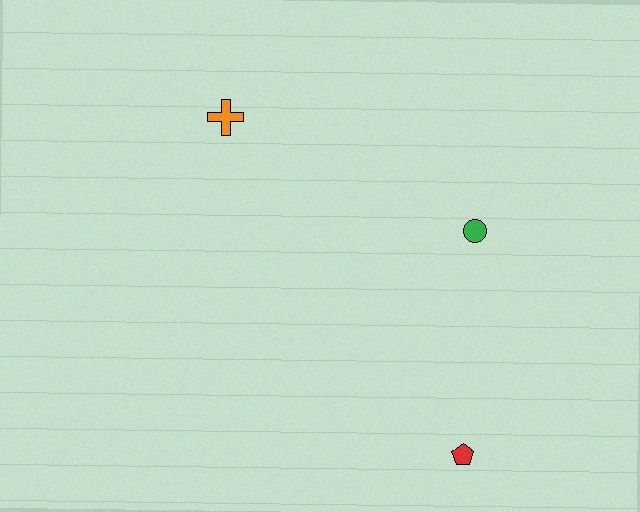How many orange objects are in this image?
There is 1 orange object.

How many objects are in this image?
There are 3 objects.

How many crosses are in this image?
There is 1 cross.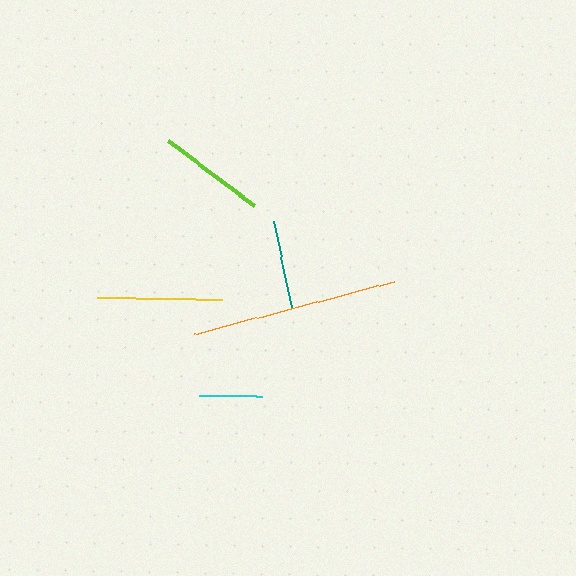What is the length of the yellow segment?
The yellow segment is approximately 125 pixels long.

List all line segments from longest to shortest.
From longest to shortest: orange, yellow, lime, teal, cyan.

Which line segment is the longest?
The orange line is the longest at approximately 206 pixels.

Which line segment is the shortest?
The cyan line is the shortest at approximately 63 pixels.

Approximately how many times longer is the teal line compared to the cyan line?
The teal line is approximately 1.4 times the length of the cyan line.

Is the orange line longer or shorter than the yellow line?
The orange line is longer than the yellow line.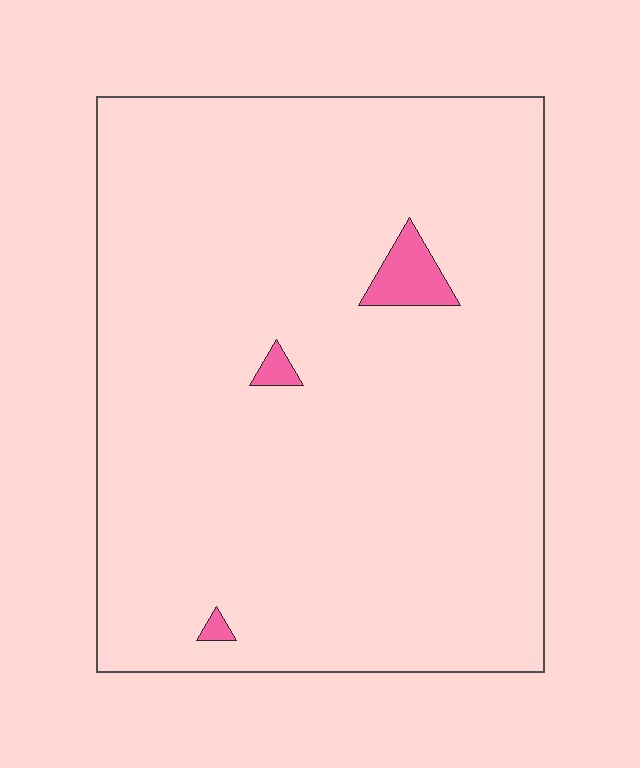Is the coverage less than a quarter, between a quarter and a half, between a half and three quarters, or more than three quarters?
Less than a quarter.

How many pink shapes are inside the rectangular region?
3.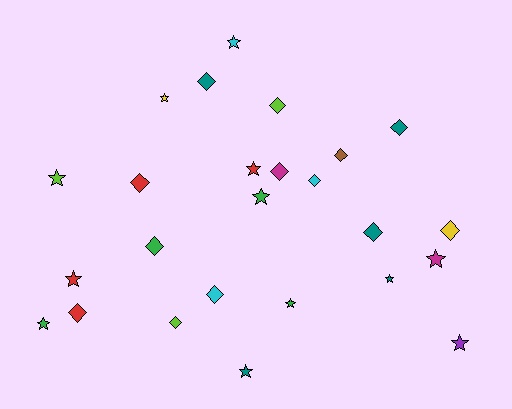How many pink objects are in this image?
There are no pink objects.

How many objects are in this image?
There are 25 objects.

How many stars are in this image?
There are 12 stars.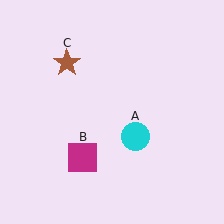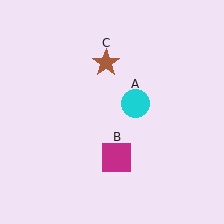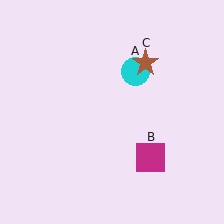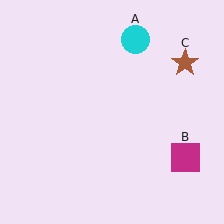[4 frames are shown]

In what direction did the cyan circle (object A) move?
The cyan circle (object A) moved up.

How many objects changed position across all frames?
3 objects changed position: cyan circle (object A), magenta square (object B), brown star (object C).